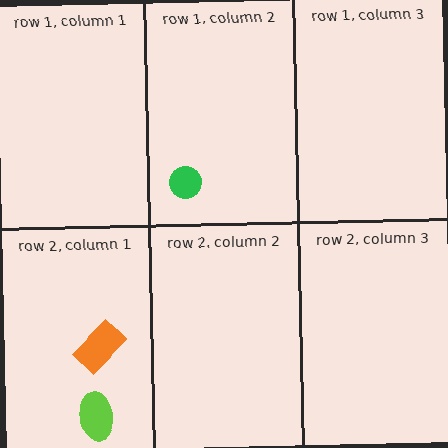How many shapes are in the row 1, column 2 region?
1.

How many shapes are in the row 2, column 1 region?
2.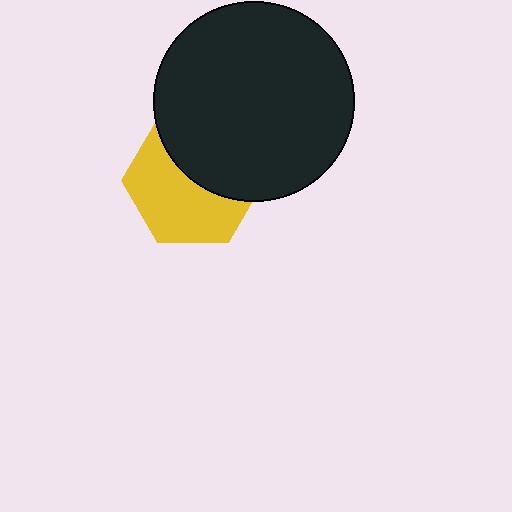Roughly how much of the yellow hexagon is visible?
About half of it is visible (roughly 56%).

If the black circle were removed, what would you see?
You would see the complete yellow hexagon.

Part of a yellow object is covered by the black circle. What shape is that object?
It is a hexagon.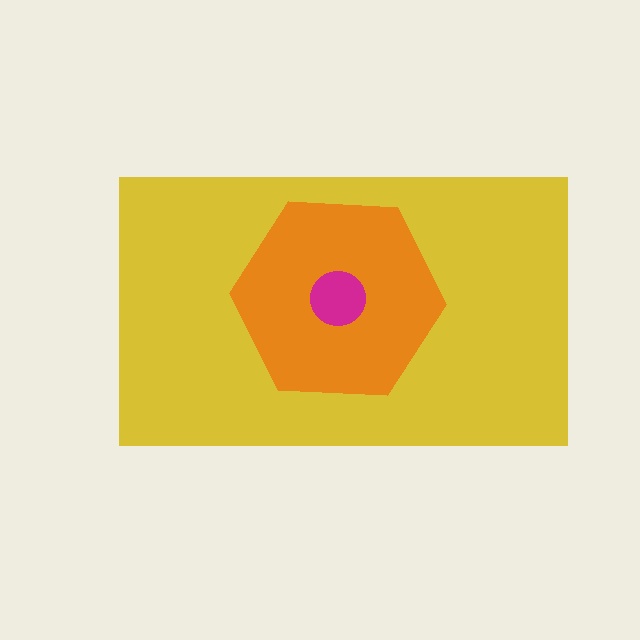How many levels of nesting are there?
3.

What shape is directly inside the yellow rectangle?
The orange hexagon.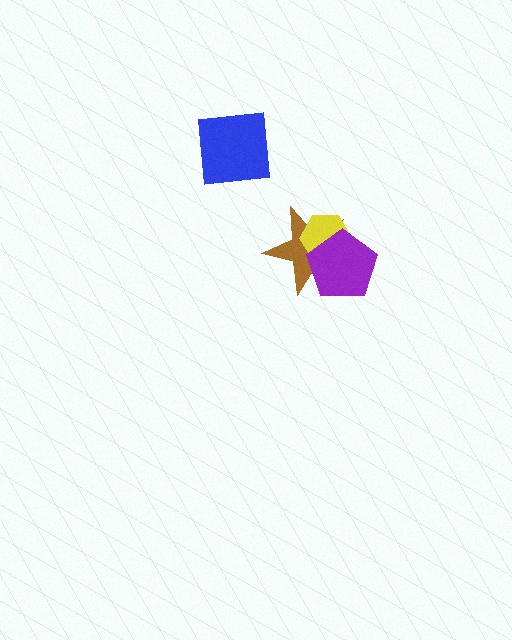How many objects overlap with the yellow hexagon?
2 objects overlap with the yellow hexagon.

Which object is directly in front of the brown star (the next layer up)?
The yellow hexagon is directly in front of the brown star.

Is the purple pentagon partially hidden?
No, no other shape covers it.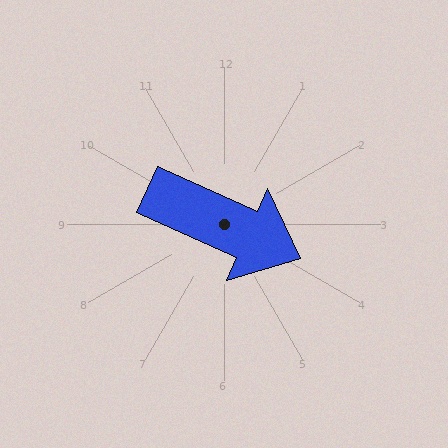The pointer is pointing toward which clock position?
Roughly 4 o'clock.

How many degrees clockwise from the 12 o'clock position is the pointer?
Approximately 114 degrees.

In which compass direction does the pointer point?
Southeast.